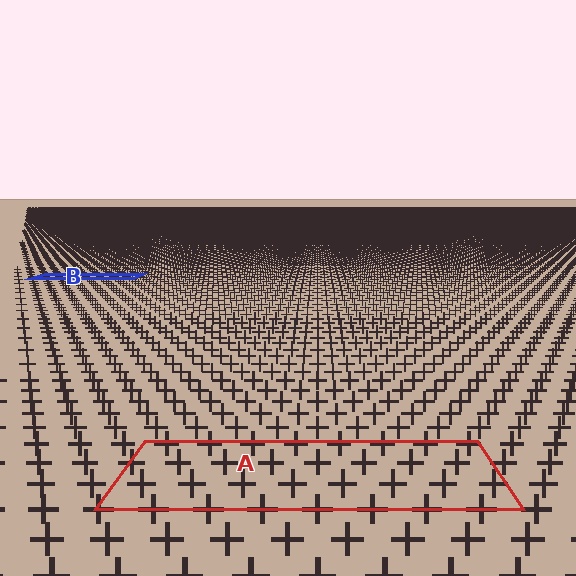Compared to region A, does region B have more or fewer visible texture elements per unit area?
Region B has more texture elements per unit area — they are packed more densely because it is farther away.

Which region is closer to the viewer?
Region A is closer. The texture elements there are larger and more spread out.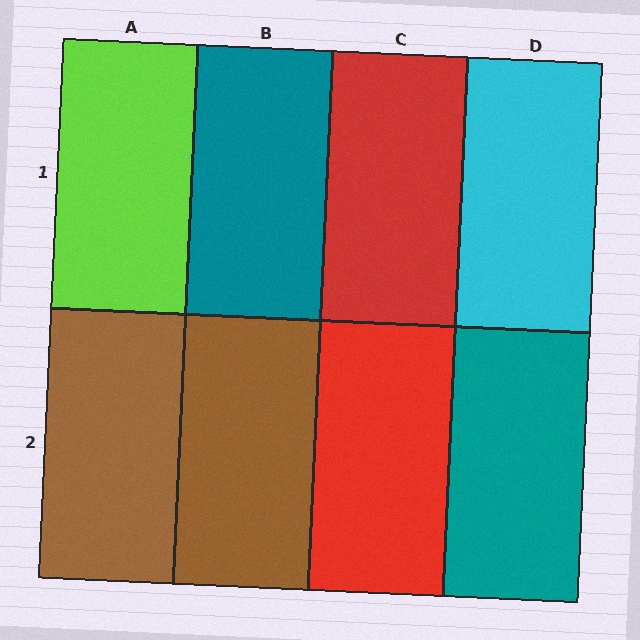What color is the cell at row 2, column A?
Brown.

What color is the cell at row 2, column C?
Red.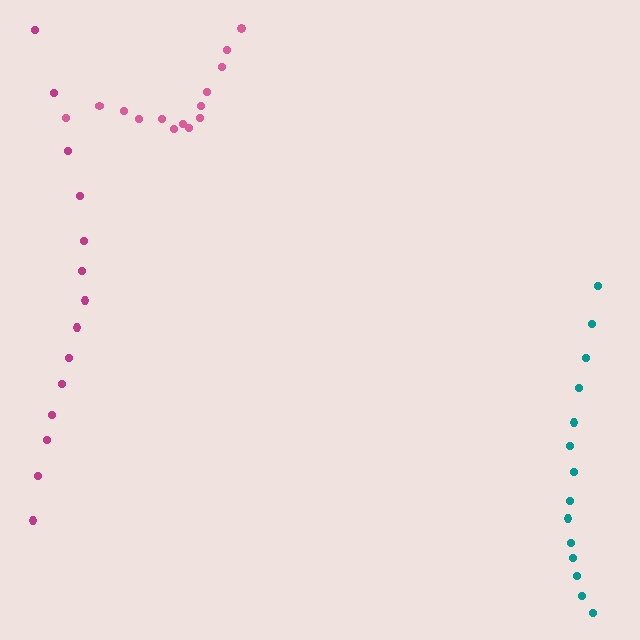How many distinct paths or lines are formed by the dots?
There are 3 distinct paths.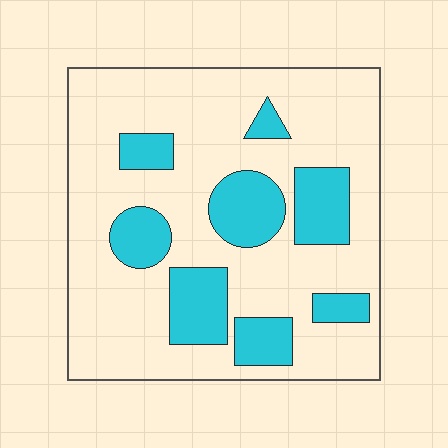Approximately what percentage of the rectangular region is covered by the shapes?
Approximately 25%.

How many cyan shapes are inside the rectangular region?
8.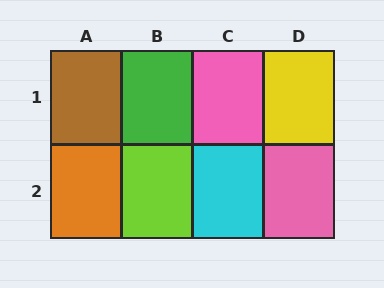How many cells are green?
1 cell is green.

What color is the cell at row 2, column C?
Cyan.